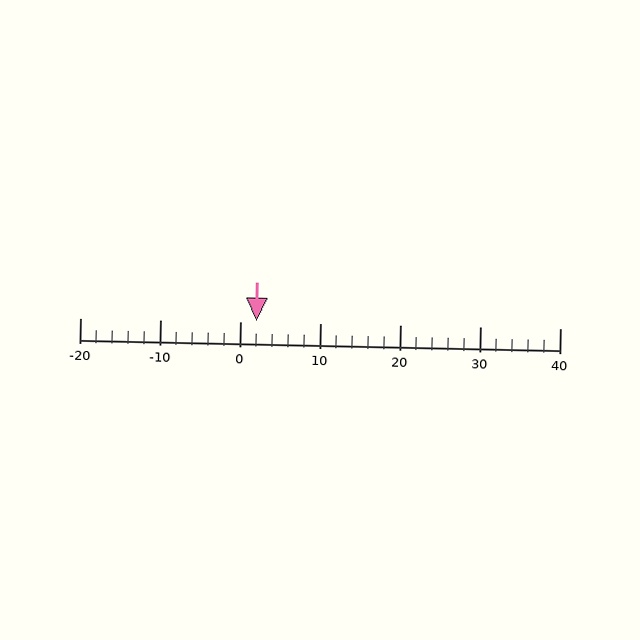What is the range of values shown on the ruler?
The ruler shows values from -20 to 40.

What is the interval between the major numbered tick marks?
The major tick marks are spaced 10 units apart.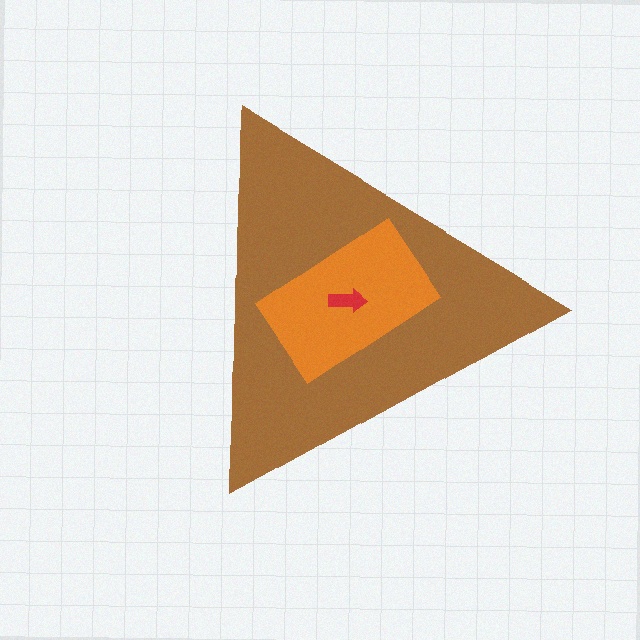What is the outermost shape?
The brown triangle.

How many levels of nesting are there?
3.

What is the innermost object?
The red arrow.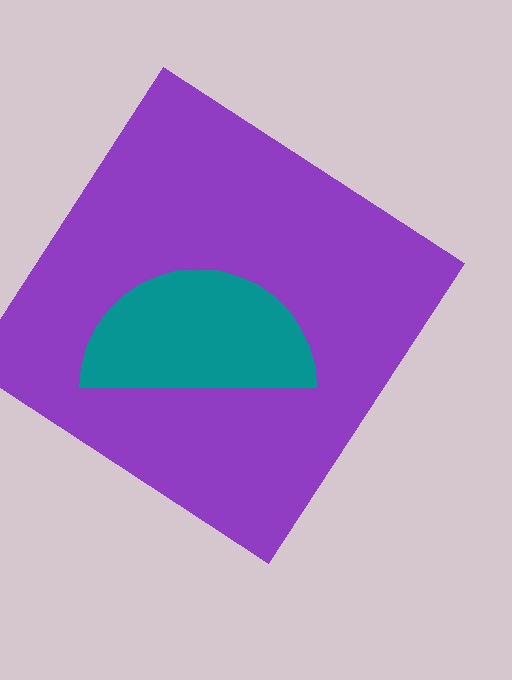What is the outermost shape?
The purple diamond.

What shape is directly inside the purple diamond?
The teal semicircle.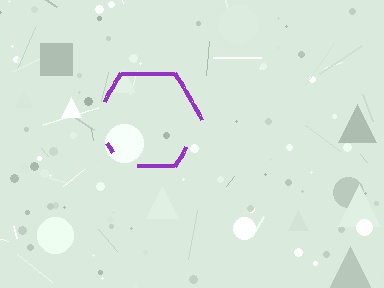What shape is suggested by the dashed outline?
The dashed outline suggests a hexagon.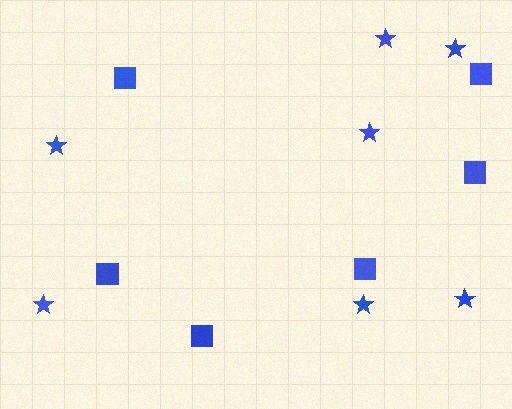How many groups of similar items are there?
There are 2 groups: one group of stars (7) and one group of squares (6).